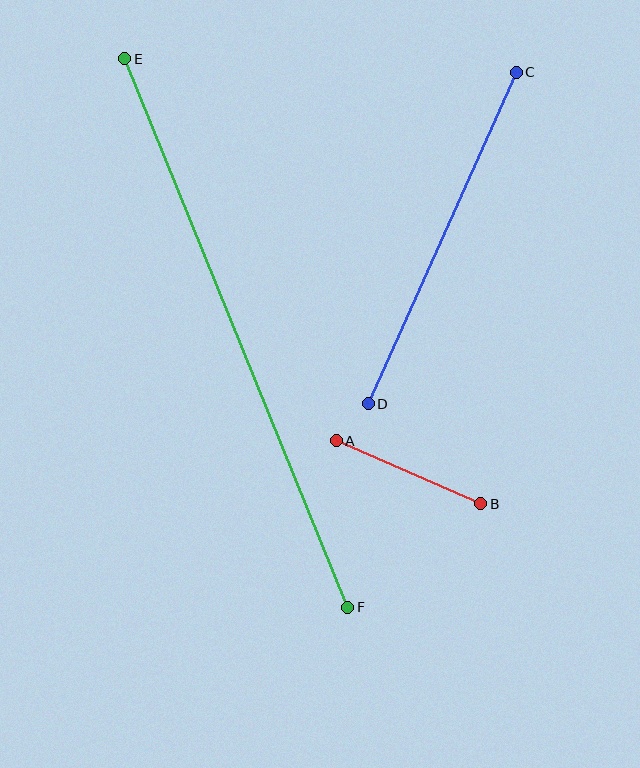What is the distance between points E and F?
The distance is approximately 592 pixels.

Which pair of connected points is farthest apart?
Points E and F are farthest apart.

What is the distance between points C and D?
The distance is approximately 363 pixels.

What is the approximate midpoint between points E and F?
The midpoint is at approximately (236, 333) pixels.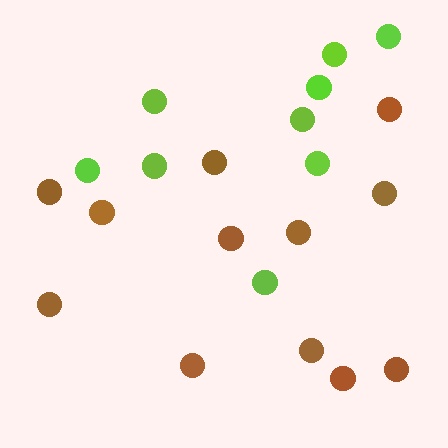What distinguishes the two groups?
There are 2 groups: one group of brown circles (12) and one group of lime circles (9).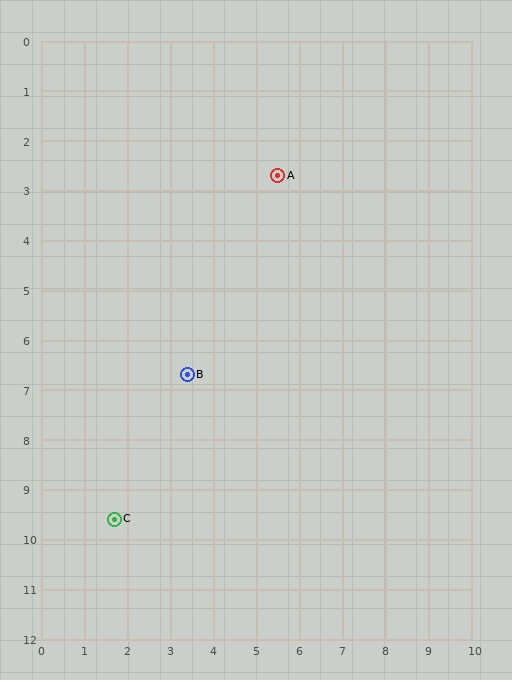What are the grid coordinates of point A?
Point A is at approximately (5.5, 2.7).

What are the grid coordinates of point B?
Point B is at approximately (3.4, 6.7).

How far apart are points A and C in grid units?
Points A and C are about 7.9 grid units apart.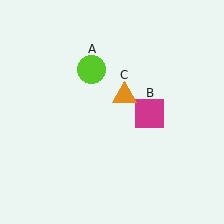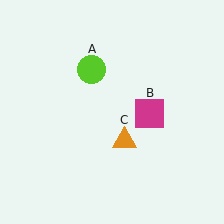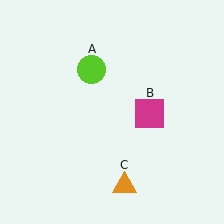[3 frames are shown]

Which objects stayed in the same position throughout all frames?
Lime circle (object A) and magenta square (object B) remained stationary.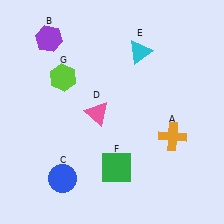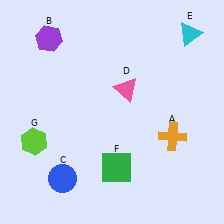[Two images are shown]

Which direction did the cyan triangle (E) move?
The cyan triangle (E) moved right.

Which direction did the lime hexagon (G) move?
The lime hexagon (G) moved down.